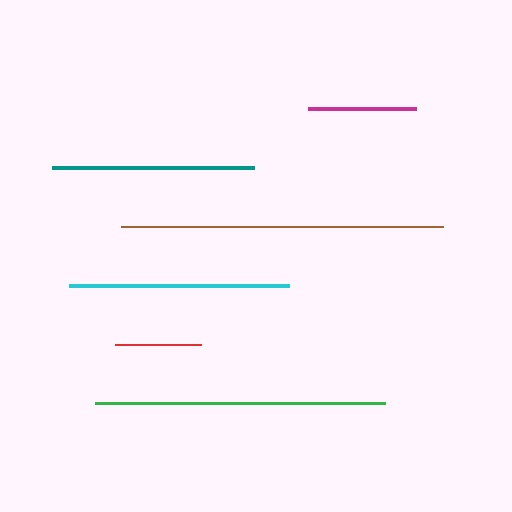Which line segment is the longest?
The brown line is the longest at approximately 322 pixels.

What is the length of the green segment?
The green segment is approximately 290 pixels long.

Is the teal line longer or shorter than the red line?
The teal line is longer than the red line.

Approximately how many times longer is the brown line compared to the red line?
The brown line is approximately 3.8 times the length of the red line.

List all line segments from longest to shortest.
From longest to shortest: brown, green, cyan, teal, magenta, red.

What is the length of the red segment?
The red segment is approximately 86 pixels long.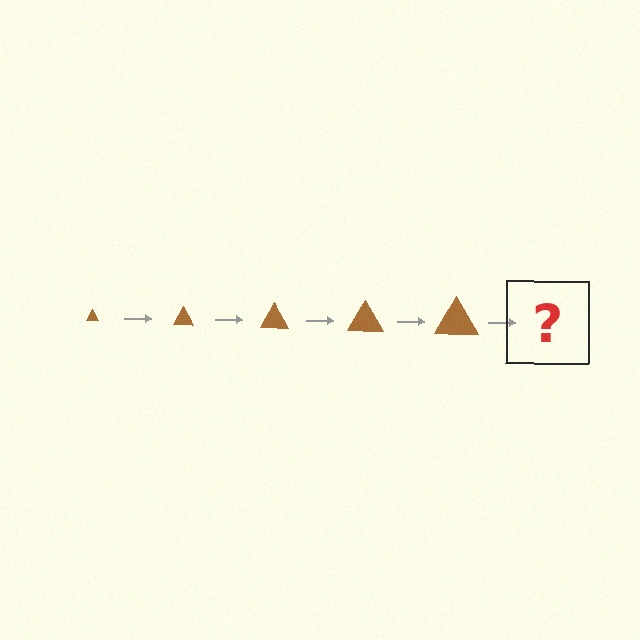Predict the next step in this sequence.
The next step is a brown triangle, larger than the previous one.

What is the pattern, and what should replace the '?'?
The pattern is that the triangle gets progressively larger each step. The '?' should be a brown triangle, larger than the previous one.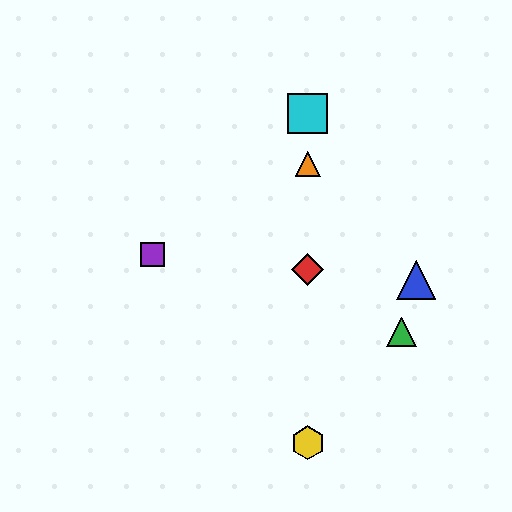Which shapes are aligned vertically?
The red diamond, the yellow hexagon, the orange triangle, the cyan square are aligned vertically.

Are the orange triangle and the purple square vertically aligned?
No, the orange triangle is at x≈308 and the purple square is at x≈153.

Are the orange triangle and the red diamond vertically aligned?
Yes, both are at x≈308.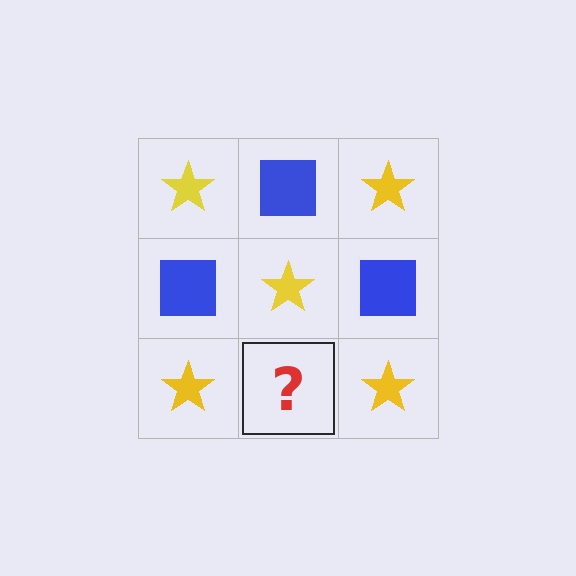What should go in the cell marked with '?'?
The missing cell should contain a blue square.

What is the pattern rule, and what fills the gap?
The rule is that it alternates yellow star and blue square in a checkerboard pattern. The gap should be filled with a blue square.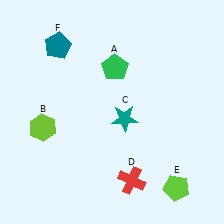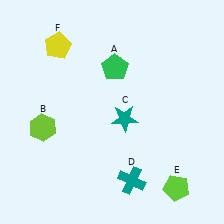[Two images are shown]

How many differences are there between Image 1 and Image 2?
There are 2 differences between the two images.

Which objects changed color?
D changed from red to teal. F changed from teal to yellow.